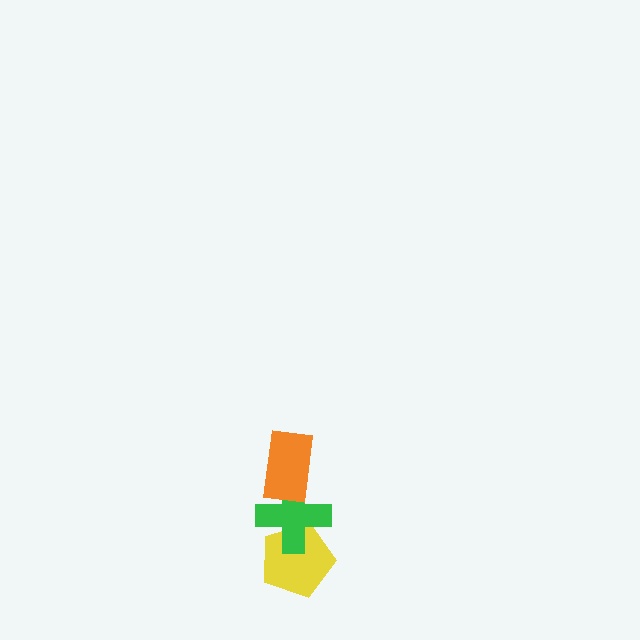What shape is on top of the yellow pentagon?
The green cross is on top of the yellow pentagon.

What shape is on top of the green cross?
The orange rectangle is on top of the green cross.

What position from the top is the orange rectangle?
The orange rectangle is 1st from the top.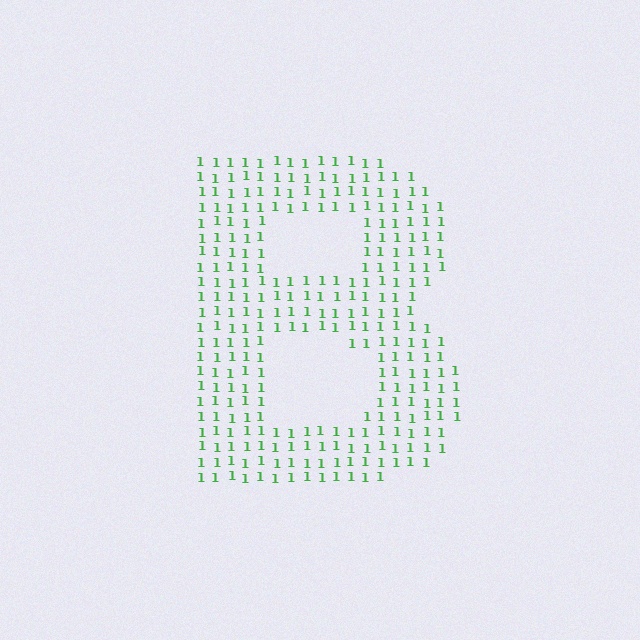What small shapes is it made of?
It is made of small digit 1's.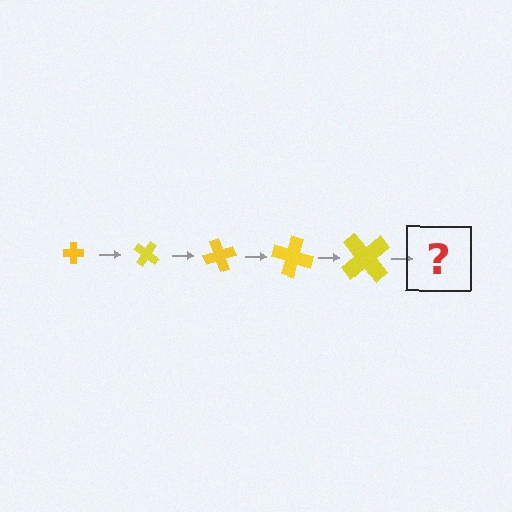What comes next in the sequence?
The next element should be a cross, larger than the previous one and rotated 175 degrees from the start.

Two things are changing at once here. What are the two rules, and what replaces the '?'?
The two rules are that the cross grows larger each step and it rotates 35 degrees each step. The '?' should be a cross, larger than the previous one and rotated 175 degrees from the start.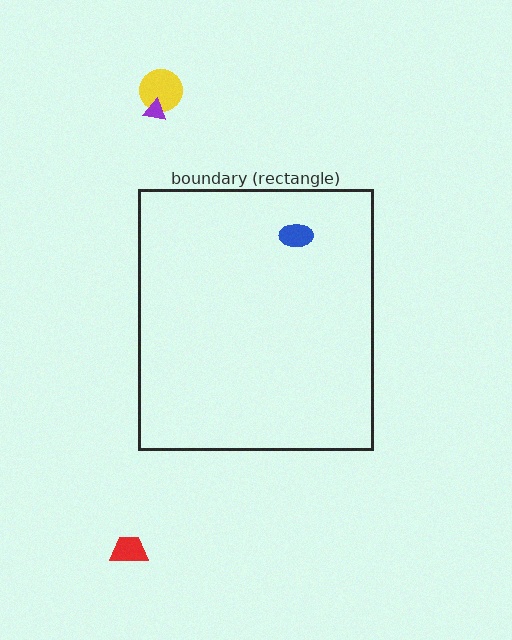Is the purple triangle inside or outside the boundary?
Outside.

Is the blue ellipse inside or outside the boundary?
Inside.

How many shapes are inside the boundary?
1 inside, 3 outside.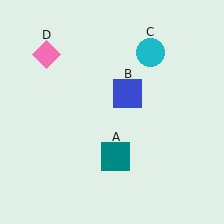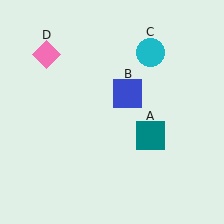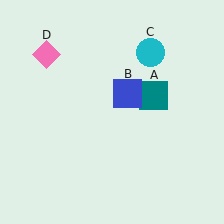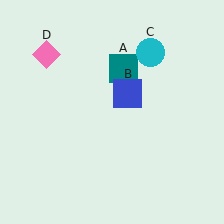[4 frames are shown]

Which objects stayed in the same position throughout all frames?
Blue square (object B) and cyan circle (object C) and pink diamond (object D) remained stationary.